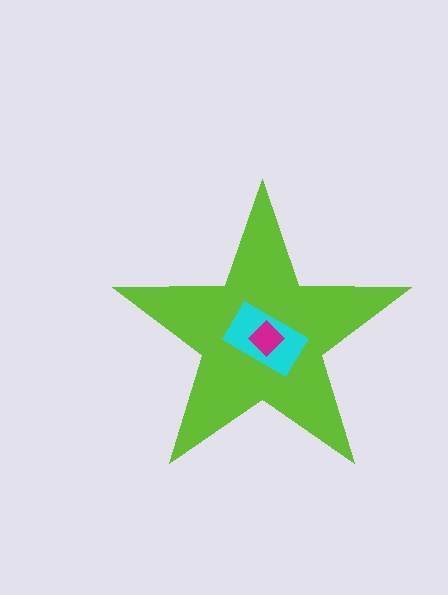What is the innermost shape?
The magenta diamond.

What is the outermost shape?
The lime star.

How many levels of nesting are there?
3.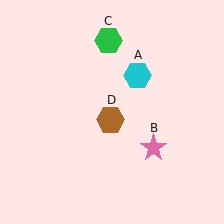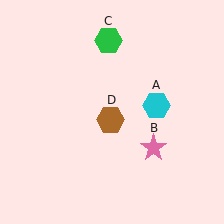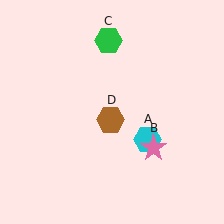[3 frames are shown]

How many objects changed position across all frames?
1 object changed position: cyan hexagon (object A).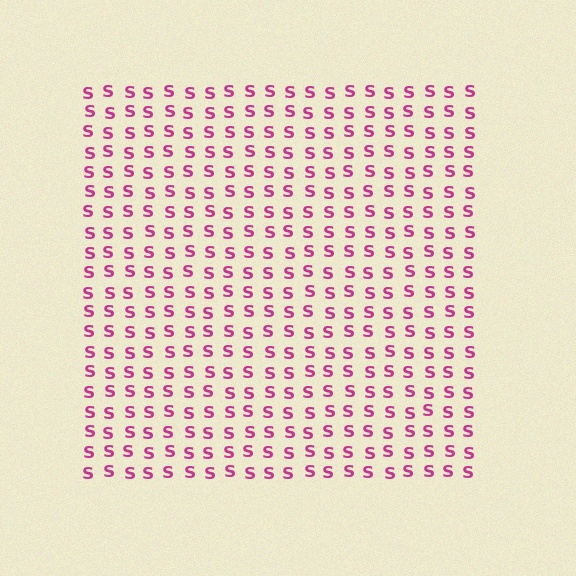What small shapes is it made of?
It is made of small letter S's.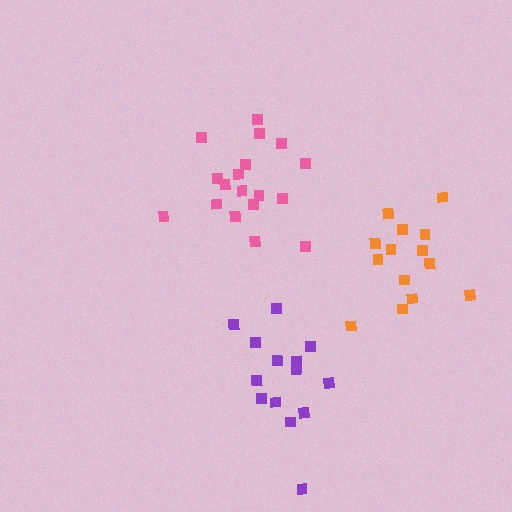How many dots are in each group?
Group 1: 14 dots, Group 2: 14 dots, Group 3: 18 dots (46 total).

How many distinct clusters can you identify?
There are 3 distinct clusters.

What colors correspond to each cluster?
The clusters are colored: purple, orange, pink.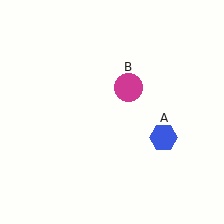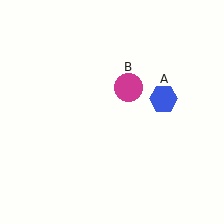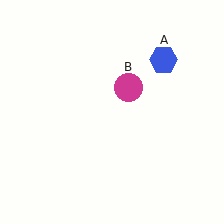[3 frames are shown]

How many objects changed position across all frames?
1 object changed position: blue hexagon (object A).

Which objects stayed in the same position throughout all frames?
Magenta circle (object B) remained stationary.